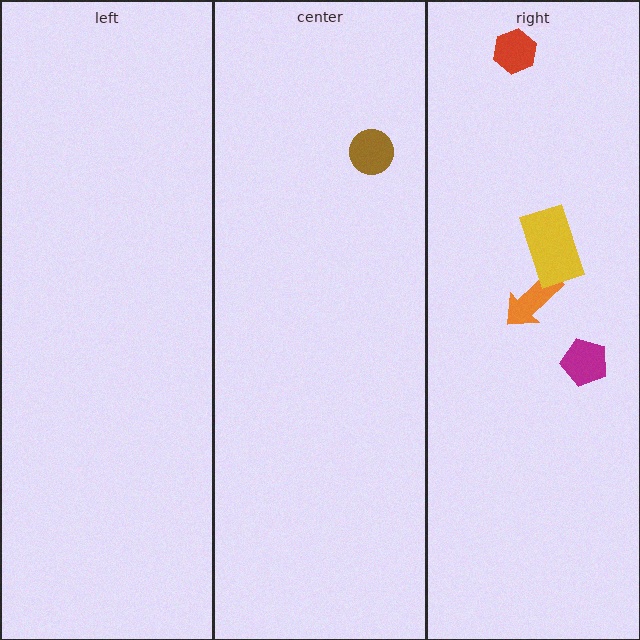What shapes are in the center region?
The brown circle.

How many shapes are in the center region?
1.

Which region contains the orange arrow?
The right region.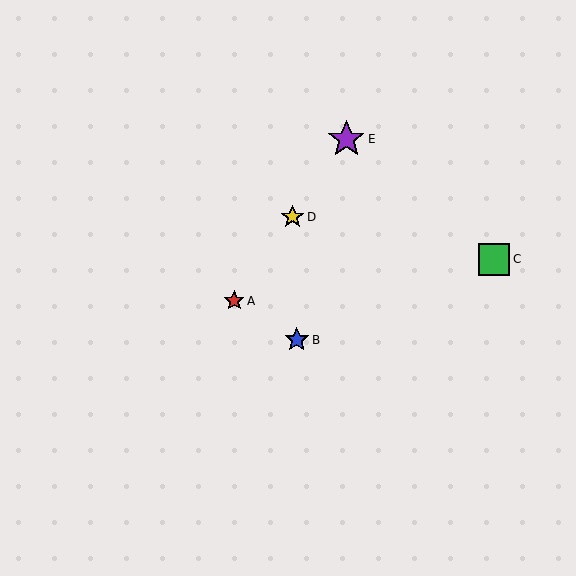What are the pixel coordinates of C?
Object C is at (494, 259).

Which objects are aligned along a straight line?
Objects A, D, E are aligned along a straight line.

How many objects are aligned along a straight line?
3 objects (A, D, E) are aligned along a straight line.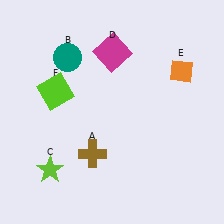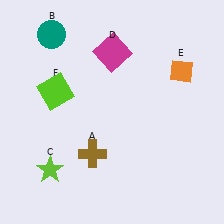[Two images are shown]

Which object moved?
The teal circle (B) moved up.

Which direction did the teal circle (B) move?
The teal circle (B) moved up.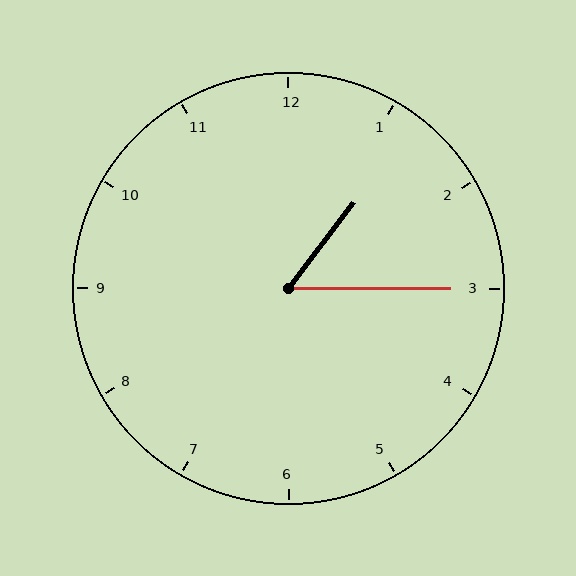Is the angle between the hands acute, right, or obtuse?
It is acute.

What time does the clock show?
1:15.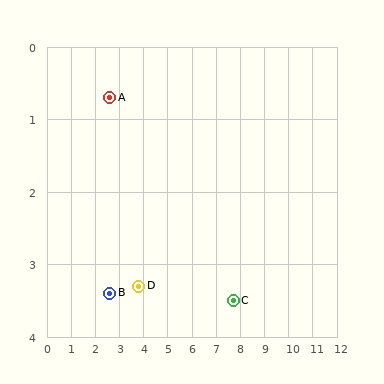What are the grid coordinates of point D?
Point D is at approximately (3.8, 3.3).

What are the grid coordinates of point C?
Point C is at approximately (7.7, 3.5).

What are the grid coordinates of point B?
Point B is at approximately (2.6, 3.4).